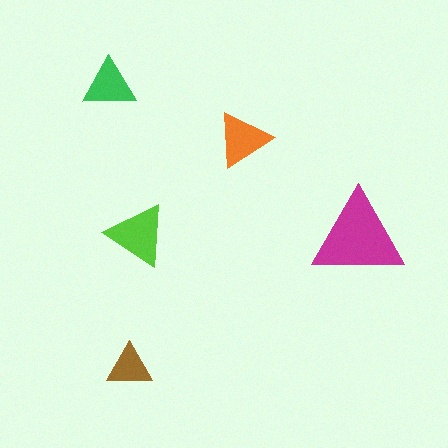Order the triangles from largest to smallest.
the magenta one, the lime one, the orange one, the green one, the brown one.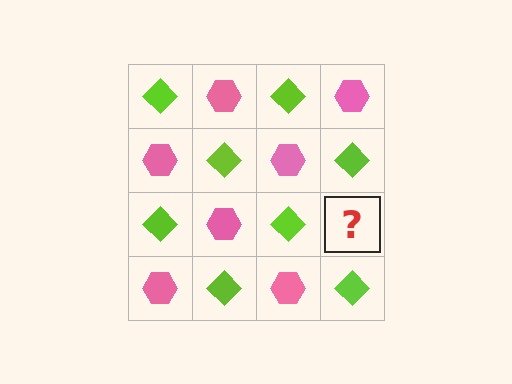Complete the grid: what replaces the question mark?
The question mark should be replaced with a pink hexagon.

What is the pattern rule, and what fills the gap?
The rule is that it alternates lime diamond and pink hexagon in a checkerboard pattern. The gap should be filled with a pink hexagon.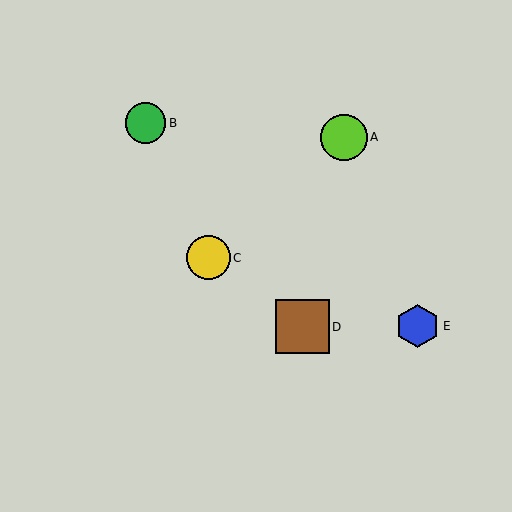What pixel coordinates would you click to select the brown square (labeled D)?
Click at (303, 327) to select the brown square D.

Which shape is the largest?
The brown square (labeled D) is the largest.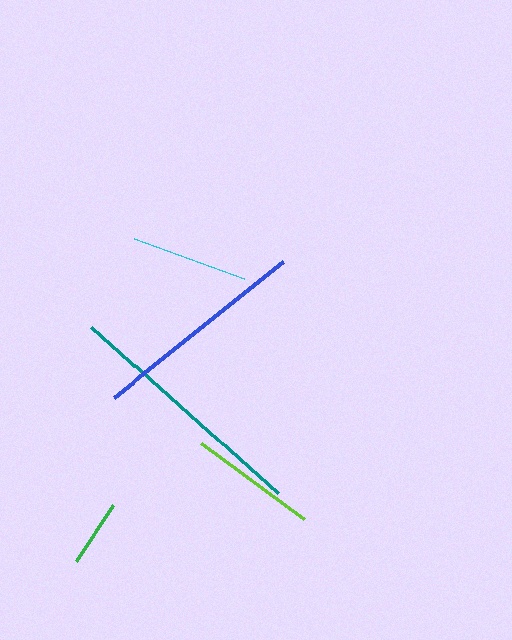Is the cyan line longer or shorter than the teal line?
The teal line is longer than the cyan line.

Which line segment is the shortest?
The green line is the shortest at approximately 67 pixels.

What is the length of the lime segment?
The lime segment is approximately 128 pixels long.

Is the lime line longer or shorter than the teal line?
The teal line is longer than the lime line.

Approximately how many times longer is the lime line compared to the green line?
The lime line is approximately 1.9 times the length of the green line.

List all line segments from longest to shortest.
From longest to shortest: teal, blue, lime, cyan, green.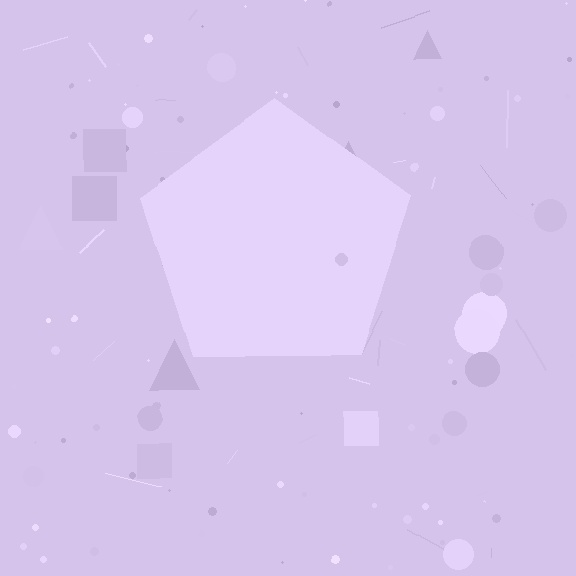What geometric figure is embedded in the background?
A pentagon is embedded in the background.